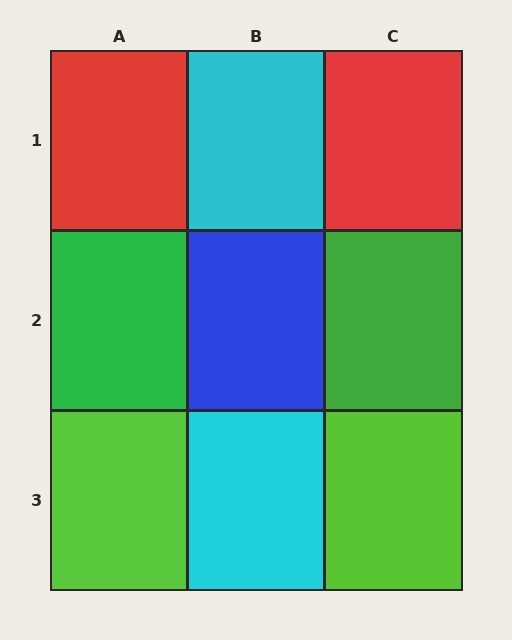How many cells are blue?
1 cell is blue.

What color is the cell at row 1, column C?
Red.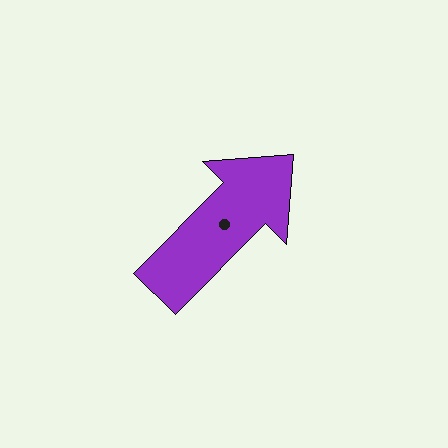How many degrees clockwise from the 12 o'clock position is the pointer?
Approximately 45 degrees.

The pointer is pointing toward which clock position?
Roughly 1 o'clock.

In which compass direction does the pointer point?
Northeast.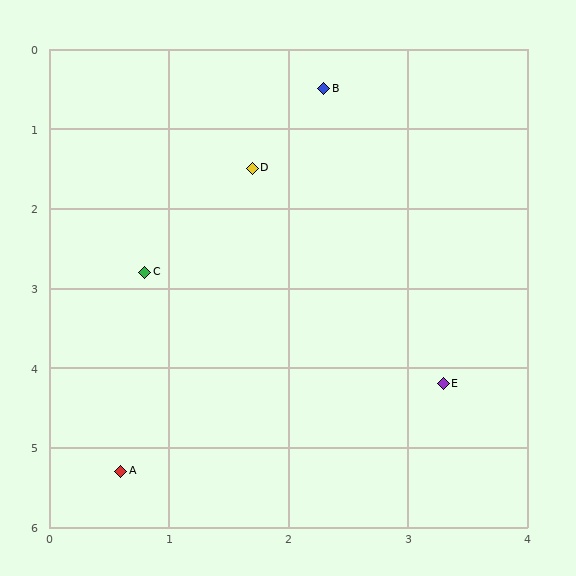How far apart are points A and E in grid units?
Points A and E are about 2.9 grid units apart.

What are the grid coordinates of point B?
Point B is at approximately (2.3, 0.5).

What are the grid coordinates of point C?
Point C is at approximately (0.8, 2.8).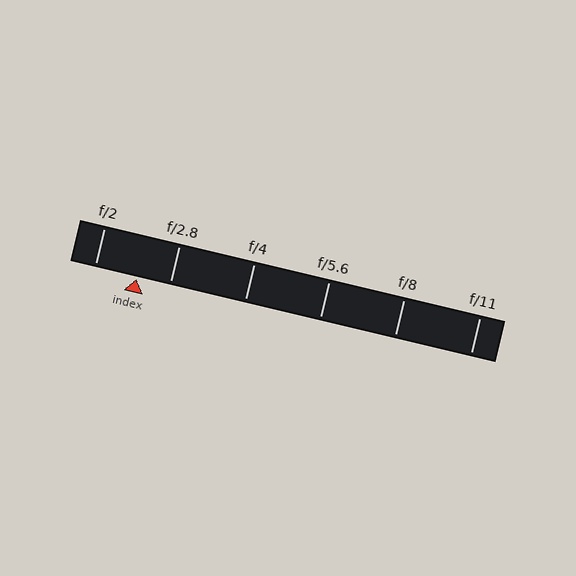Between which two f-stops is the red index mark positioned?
The index mark is between f/2 and f/2.8.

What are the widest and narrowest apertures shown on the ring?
The widest aperture shown is f/2 and the narrowest is f/11.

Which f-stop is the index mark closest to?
The index mark is closest to f/2.8.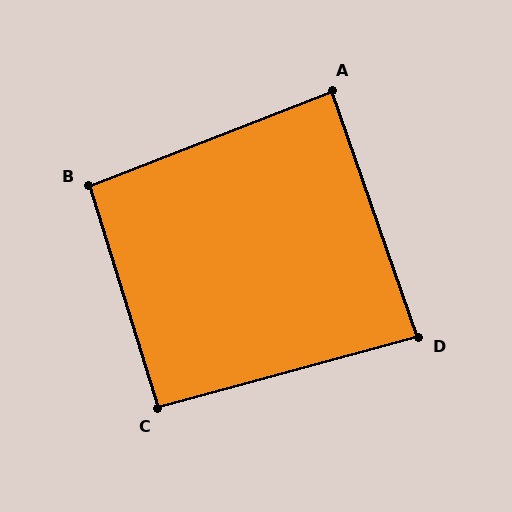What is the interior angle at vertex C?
Approximately 92 degrees (approximately right).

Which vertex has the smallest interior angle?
D, at approximately 86 degrees.